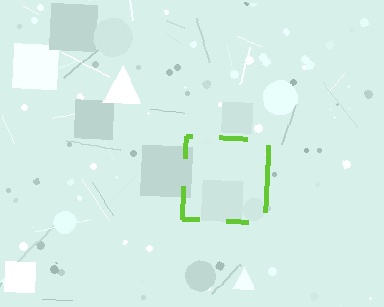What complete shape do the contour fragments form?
The contour fragments form a square.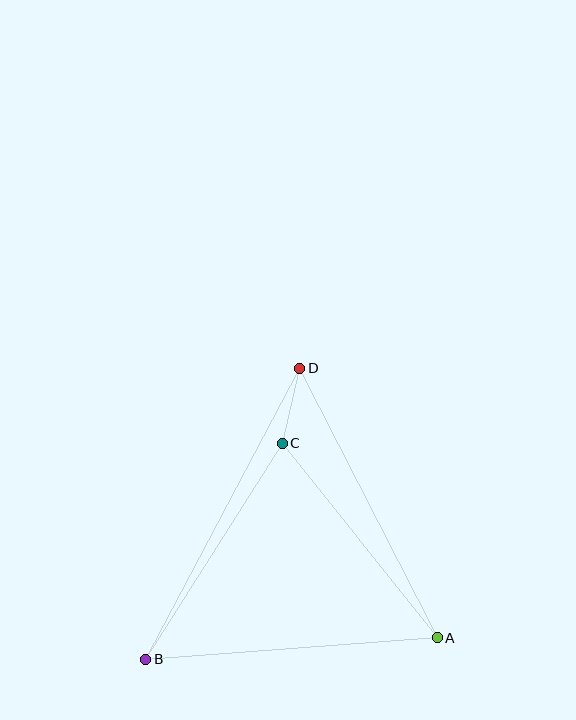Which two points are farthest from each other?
Points B and D are farthest from each other.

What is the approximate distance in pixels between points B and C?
The distance between B and C is approximately 256 pixels.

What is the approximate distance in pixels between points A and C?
The distance between A and C is approximately 249 pixels.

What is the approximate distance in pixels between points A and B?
The distance between A and B is approximately 292 pixels.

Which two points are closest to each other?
Points C and D are closest to each other.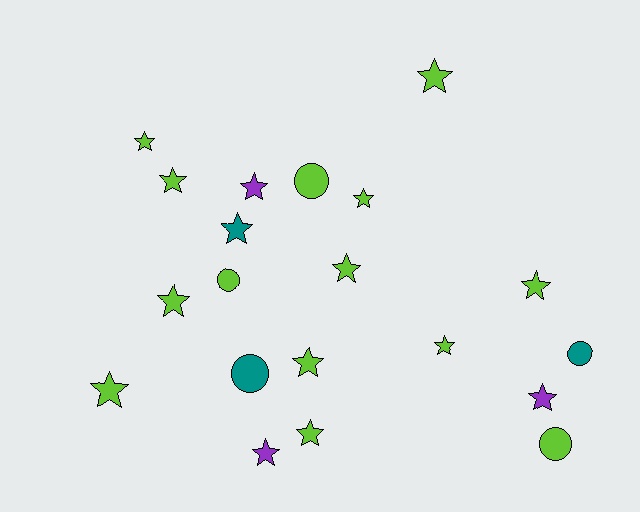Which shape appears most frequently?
Star, with 15 objects.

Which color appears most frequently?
Lime, with 14 objects.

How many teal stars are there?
There is 1 teal star.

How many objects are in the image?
There are 20 objects.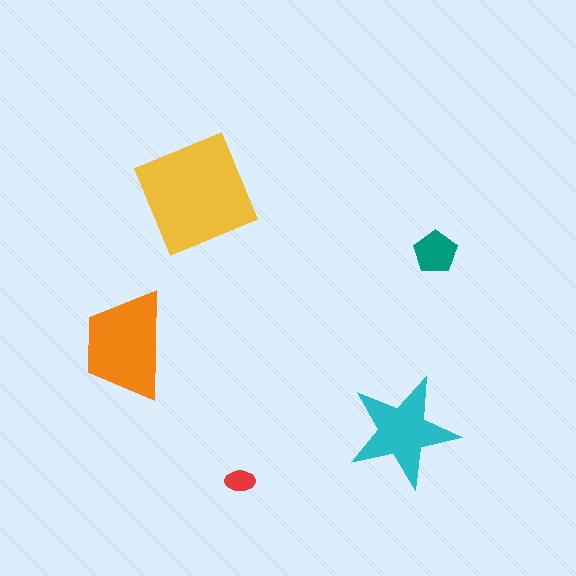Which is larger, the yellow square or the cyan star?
The yellow square.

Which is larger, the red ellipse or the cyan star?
The cyan star.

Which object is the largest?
The yellow square.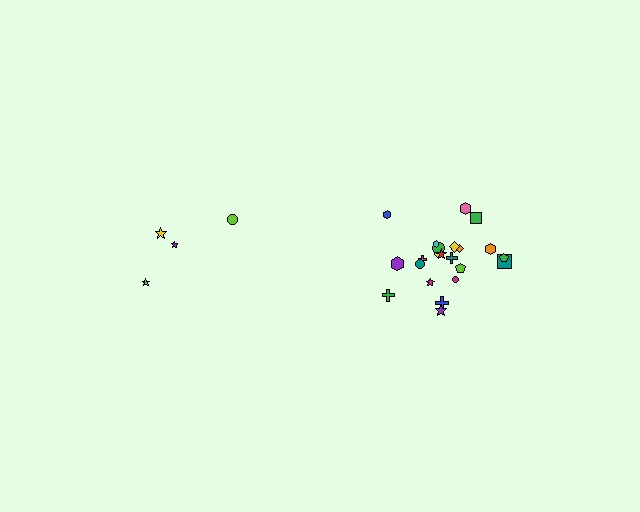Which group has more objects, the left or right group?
The right group.